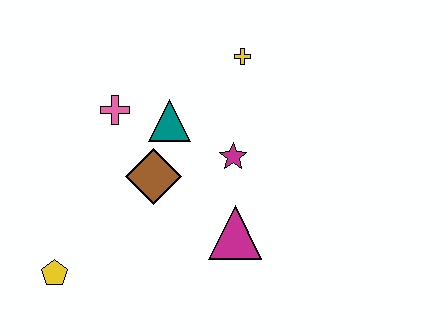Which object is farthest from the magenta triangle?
The yellow pentagon is farthest from the magenta triangle.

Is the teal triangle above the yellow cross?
No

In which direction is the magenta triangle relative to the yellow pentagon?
The magenta triangle is to the right of the yellow pentagon.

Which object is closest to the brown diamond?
The teal triangle is closest to the brown diamond.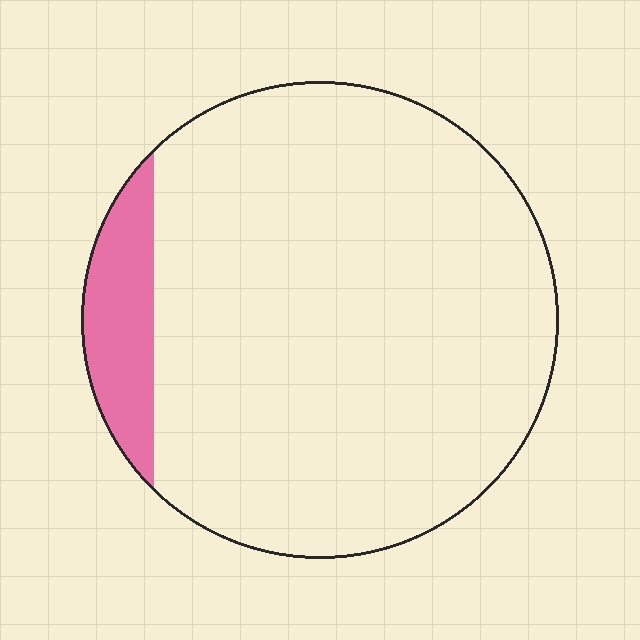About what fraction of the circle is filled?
About one tenth (1/10).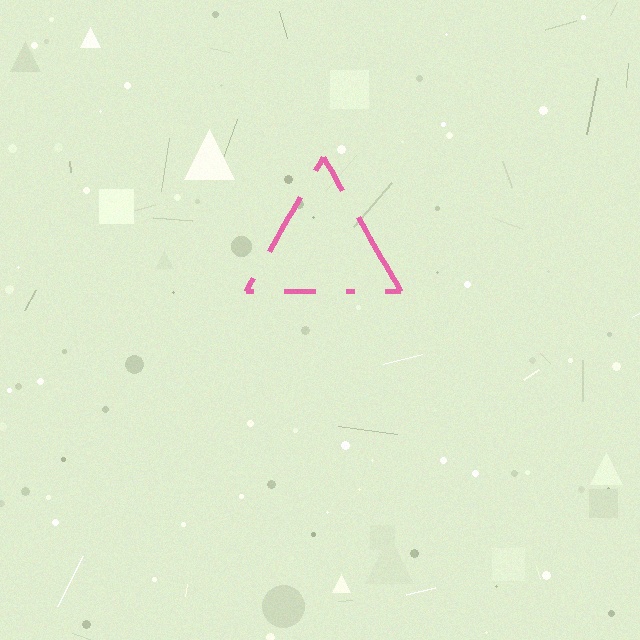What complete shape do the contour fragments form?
The contour fragments form a triangle.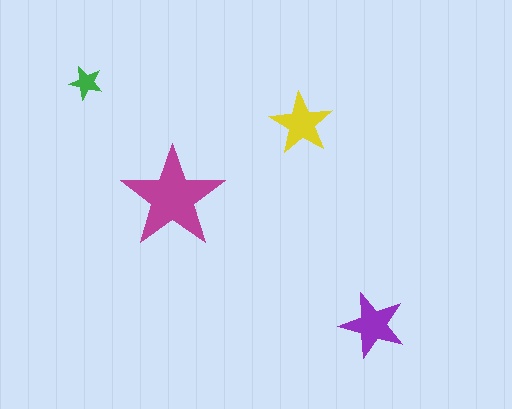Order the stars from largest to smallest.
the magenta one, the purple one, the yellow one, the green one.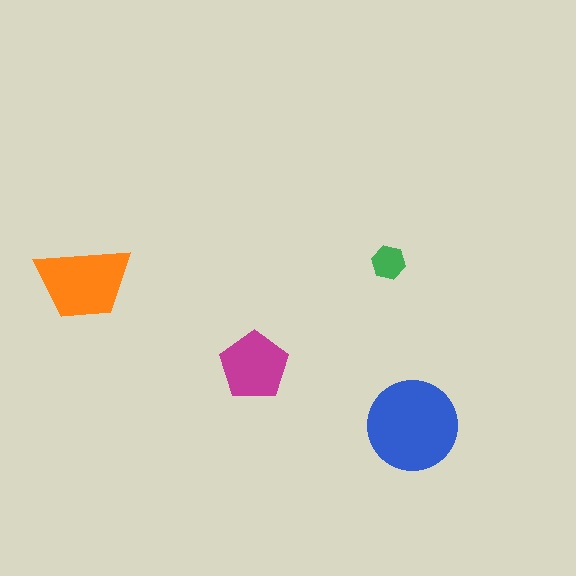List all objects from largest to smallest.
The blue circle, the orange trapezoid, the magenta pentagon, the green hexagon.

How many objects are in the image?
There are 4 objects in the image.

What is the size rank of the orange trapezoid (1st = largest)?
2nd.